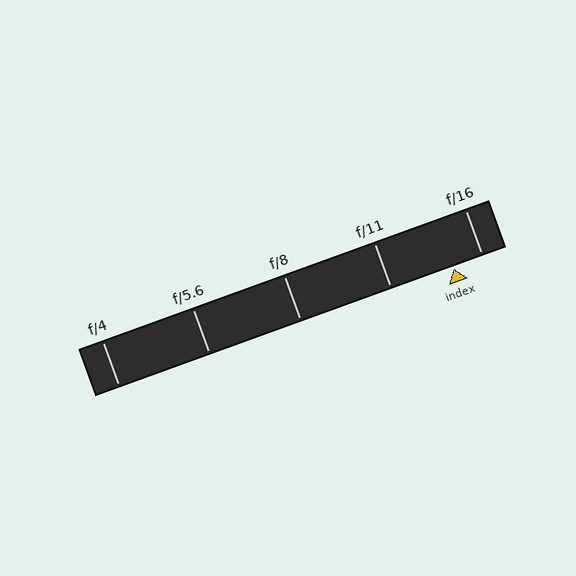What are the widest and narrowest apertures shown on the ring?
The widest aperture shown is f/4 and the narrowest is f/16.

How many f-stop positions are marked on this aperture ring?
There are 5 f-stop positions marked.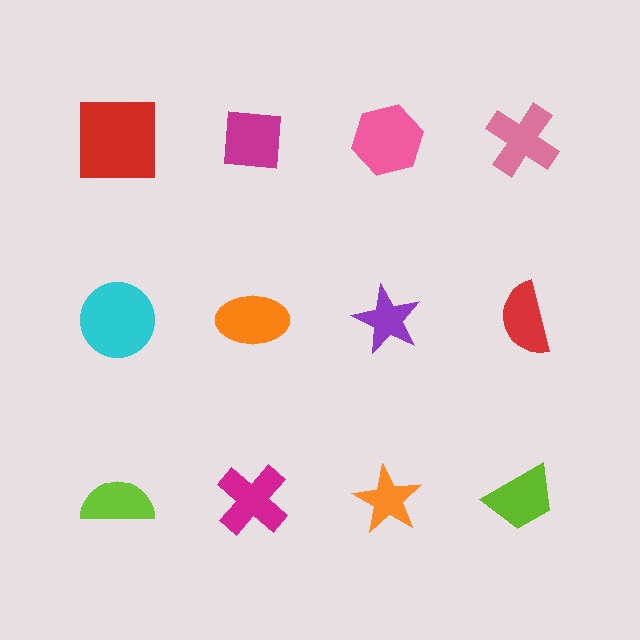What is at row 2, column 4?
A red semicircle.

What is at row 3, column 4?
A lime trapezoid.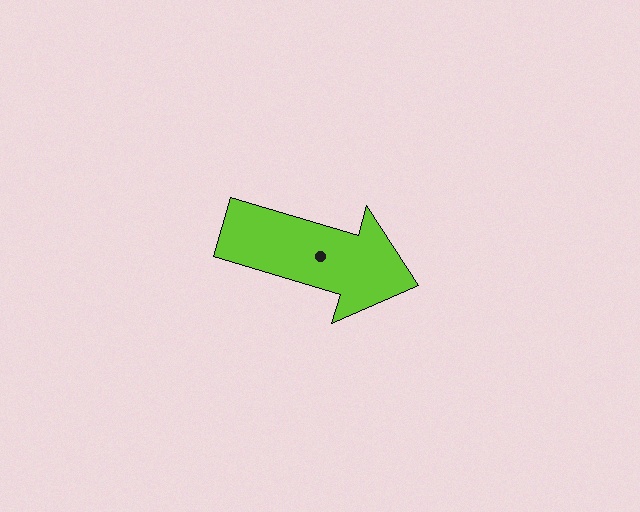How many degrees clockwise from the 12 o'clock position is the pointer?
Approximately 107 degrees.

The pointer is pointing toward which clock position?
Roughly 4 o'clock.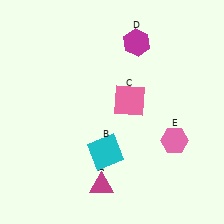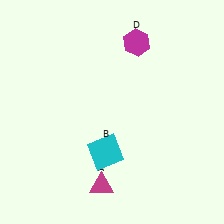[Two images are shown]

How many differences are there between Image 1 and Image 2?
There are 2 differences between the two images.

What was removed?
The pink square (C), the pink hexagon (E) were removed in Image 2.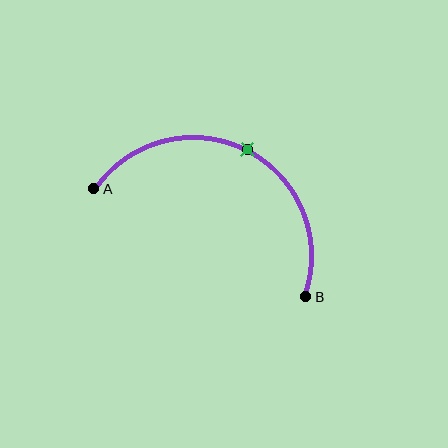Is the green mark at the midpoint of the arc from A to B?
Yes. The green mark lies on the arc at equal arc-length from both A and B — it is the arc midpoint.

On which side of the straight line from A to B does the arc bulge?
The arc bulges above the straight line connecting A and B.